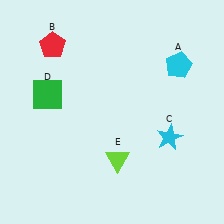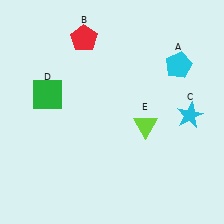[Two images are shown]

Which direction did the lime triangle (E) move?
The lime triangle (E) moved up.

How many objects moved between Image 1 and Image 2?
3 objects moved between the two images.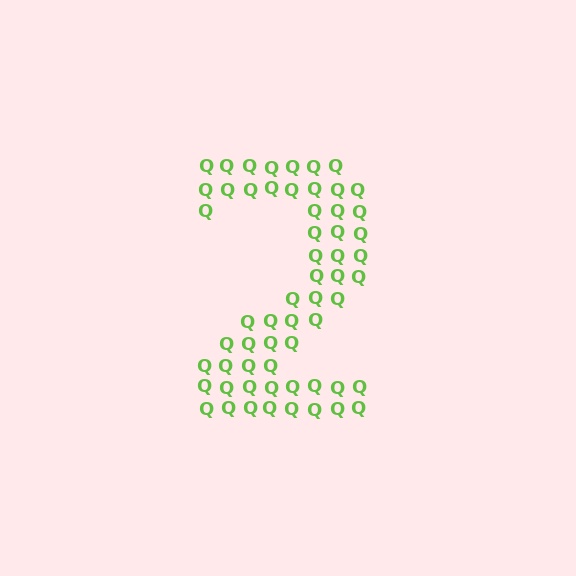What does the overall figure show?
The overall figure shows the digit 2.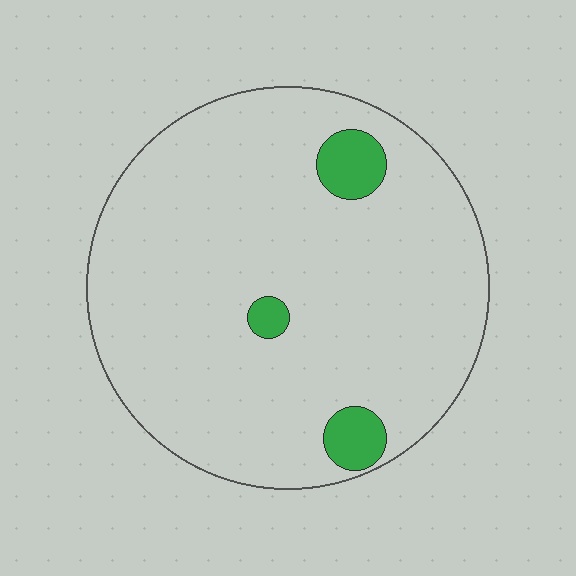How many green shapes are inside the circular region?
3.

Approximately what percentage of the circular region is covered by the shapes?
Approximately 5%.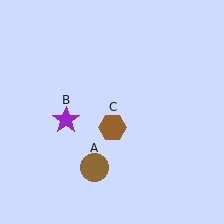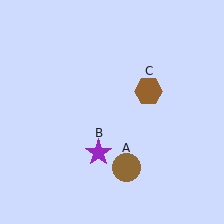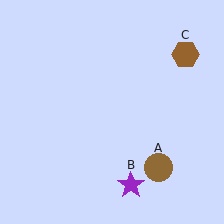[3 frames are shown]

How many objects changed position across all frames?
3 objects changed position: brown circle (object A), purple star (object B), brown hexagon (object C).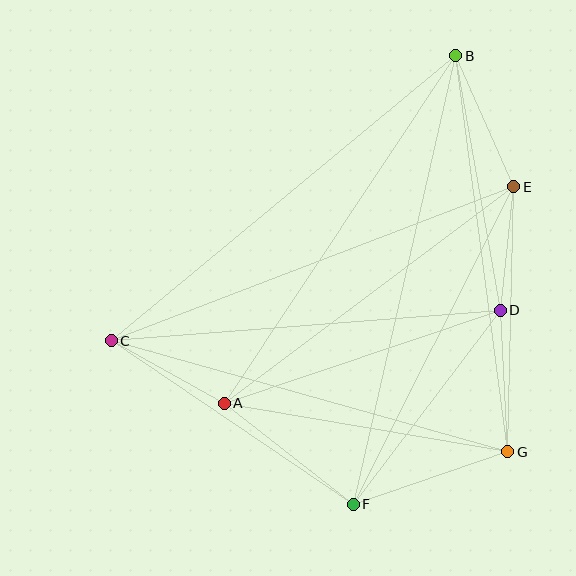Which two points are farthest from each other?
Points B and F are farthest from each other.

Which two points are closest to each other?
Points D and E are closest to each other.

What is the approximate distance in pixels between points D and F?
The distance between D and F is approximately 243 pixels.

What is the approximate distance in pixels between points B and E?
The distance between B and E is approximately 143 pixels.